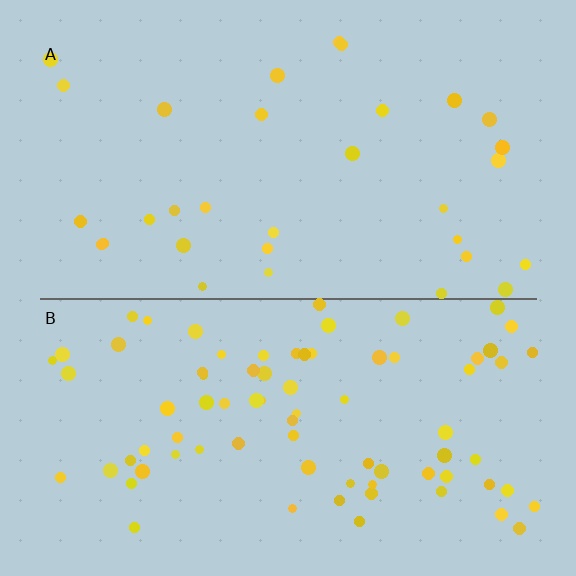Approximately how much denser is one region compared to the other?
Approximately 2.6× — region B over region A.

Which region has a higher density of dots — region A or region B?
B (the bottom).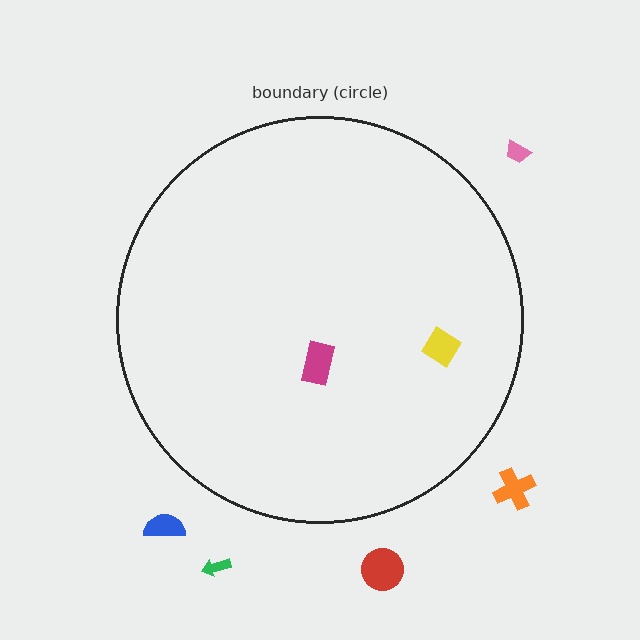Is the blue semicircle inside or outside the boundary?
Outside.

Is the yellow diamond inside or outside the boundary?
Inside.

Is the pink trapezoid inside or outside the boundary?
Outside.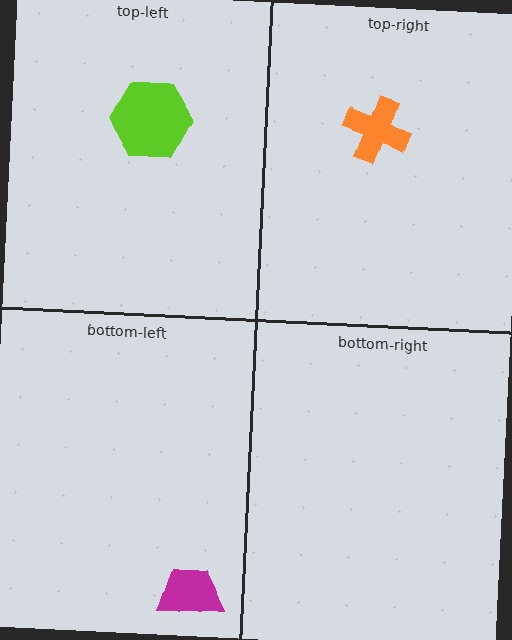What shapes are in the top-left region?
The lime hexagon.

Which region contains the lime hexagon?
The top-left region.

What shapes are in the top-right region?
The orange cross.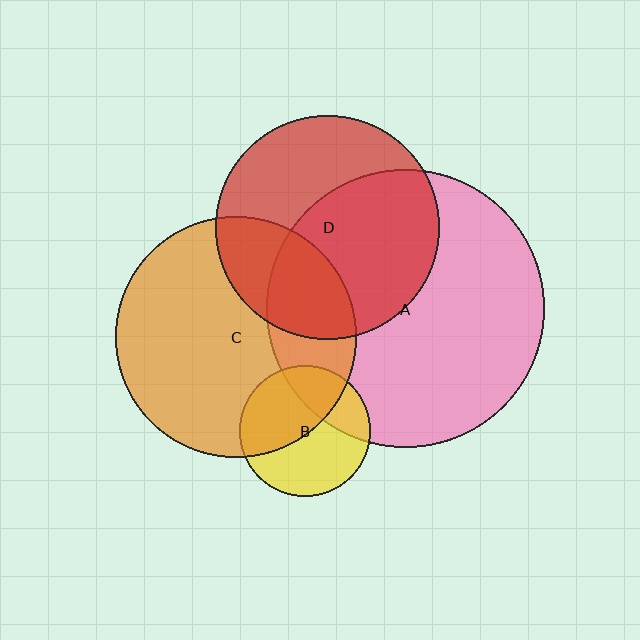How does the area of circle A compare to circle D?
Approximately 1.5 times.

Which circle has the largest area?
Circle A (pink).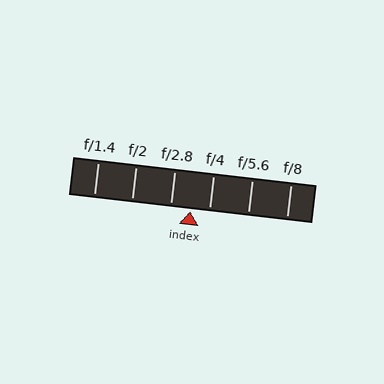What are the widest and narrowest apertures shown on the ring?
The widest aperture shown is f/1.4 and the narrowest is f/8.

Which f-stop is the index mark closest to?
The index mark is closest to f/4.